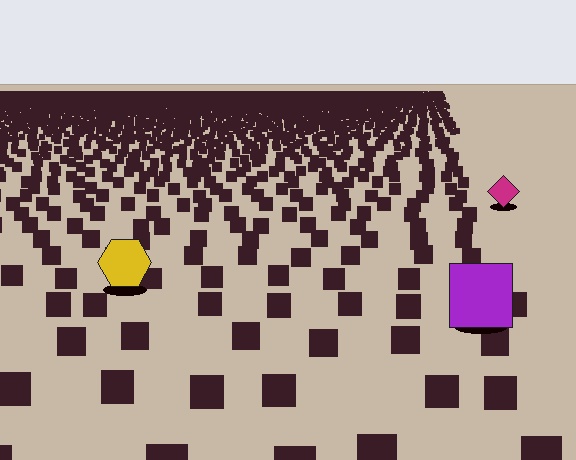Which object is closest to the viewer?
The purple square is closest. The texture marks near it are larger and more spread out.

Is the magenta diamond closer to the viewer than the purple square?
No. The purple square is closer — you can tell from the texture gradient: the ground texture is coarser near it.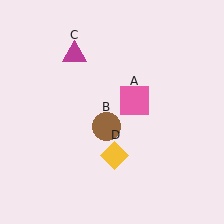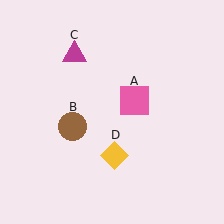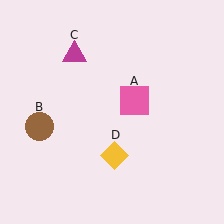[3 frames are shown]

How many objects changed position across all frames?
1 object changed position: brown circle (object B).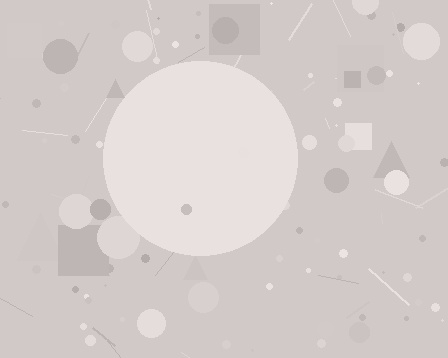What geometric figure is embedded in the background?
A circle is embedded in the background.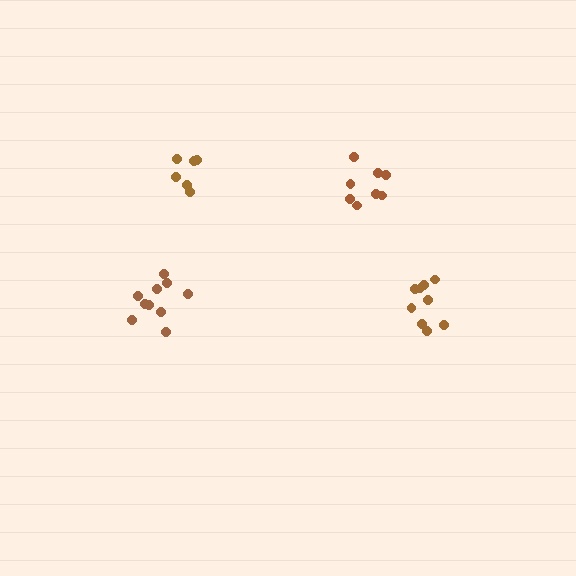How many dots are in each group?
Group 1: 8 dots, Group 2: 10 dots, Group 3: 6 dots, Group 4: 9 dots (33 total).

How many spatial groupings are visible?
There are 4 spatial groupings.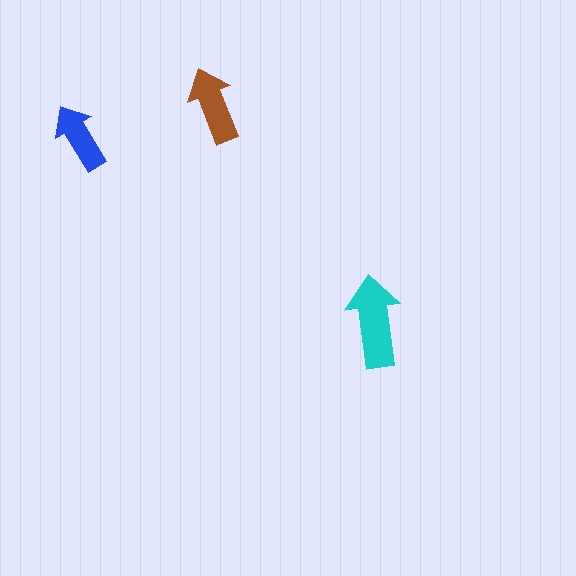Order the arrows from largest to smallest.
the cyan one, the brown one, the blue one.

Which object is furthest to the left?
The blue arrow is leftmost.